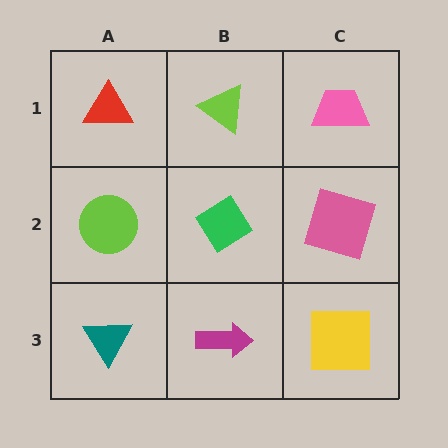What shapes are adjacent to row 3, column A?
A lime circle (row 2, column A), a magenta arrow (row 3, column B).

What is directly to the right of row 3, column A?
A magenta arrow.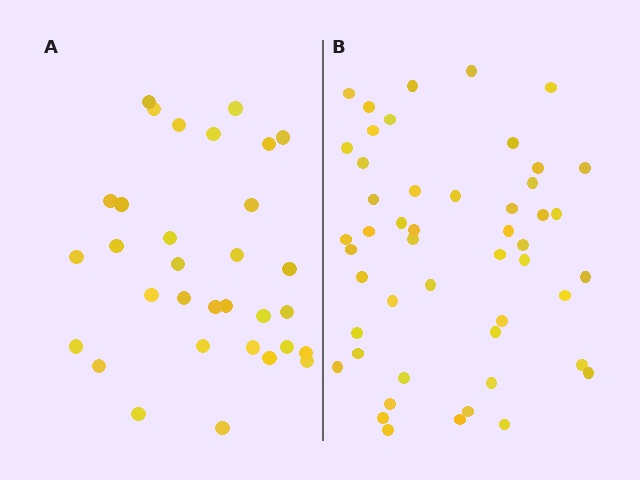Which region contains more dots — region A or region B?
Region B (the right region) has more dots.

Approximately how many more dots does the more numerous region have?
Region B has approximately 15 more dots than region A.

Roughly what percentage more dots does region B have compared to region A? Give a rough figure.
About 55% more.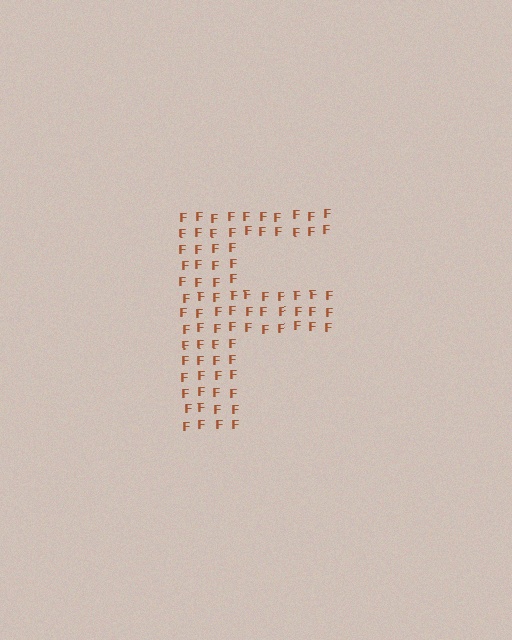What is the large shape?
The large shape is the letter F.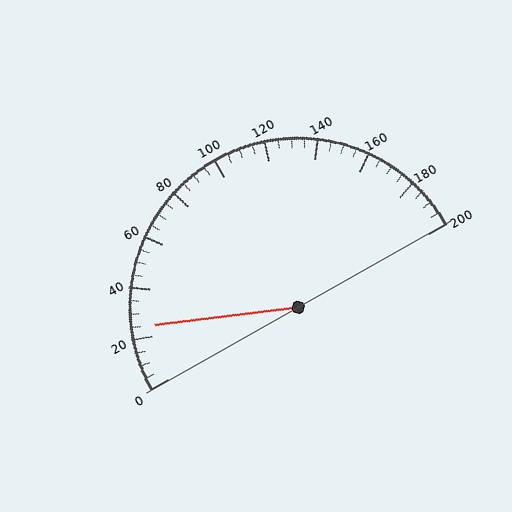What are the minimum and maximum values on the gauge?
The gauge ranges from 0 to 200.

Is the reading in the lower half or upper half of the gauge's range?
The reading is in the lower half of the range (0 to 200).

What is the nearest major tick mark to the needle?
The nearest major tick mark is 20.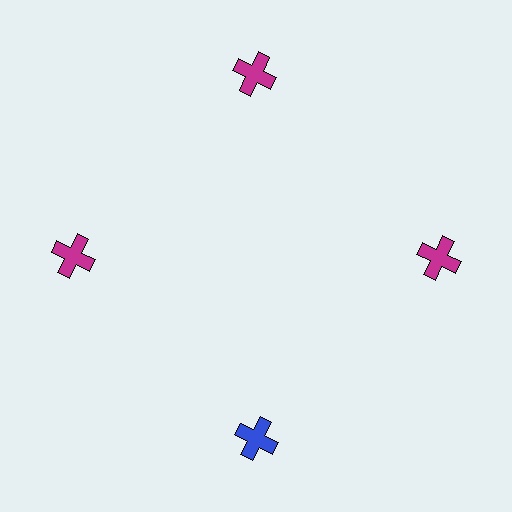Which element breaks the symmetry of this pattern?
The blue cross at roughly the 6 o'clock position breaks the symmetry. All other shapes are magenta crosses.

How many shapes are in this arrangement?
There are 4 shapes arranged in a ring pattern.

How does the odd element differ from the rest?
It has a different color: blue instead of magenta.